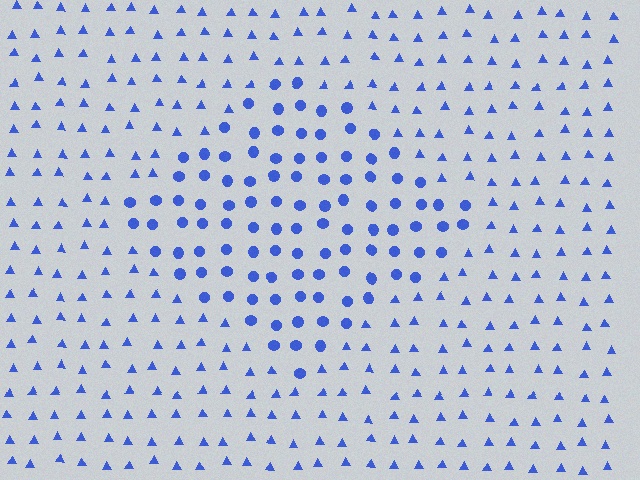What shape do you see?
I see a diamond.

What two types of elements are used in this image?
The image uses circles inside the diamond region and triangles outside it.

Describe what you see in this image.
The image is filled with small blue elements arranged in a uniform grid. A diamond-shaped region contains circles, while the surrounding area contains triangles. The boundary is defined purely by the change in element shape.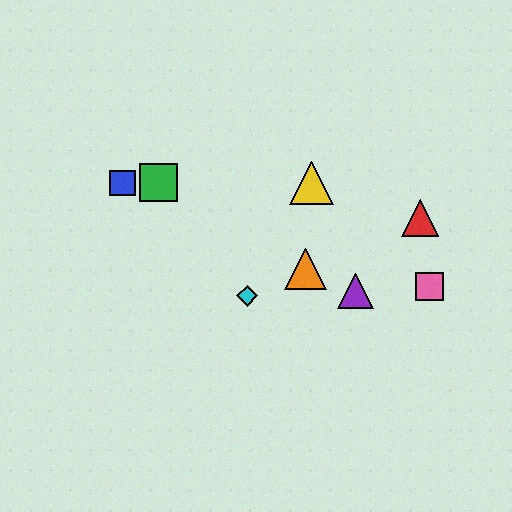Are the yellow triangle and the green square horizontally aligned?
Yes, both are at y≈183.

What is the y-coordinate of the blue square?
The blue square is at y≈183.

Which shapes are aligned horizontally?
The blue square, the green square, the yellow triangle are aligned horizontally.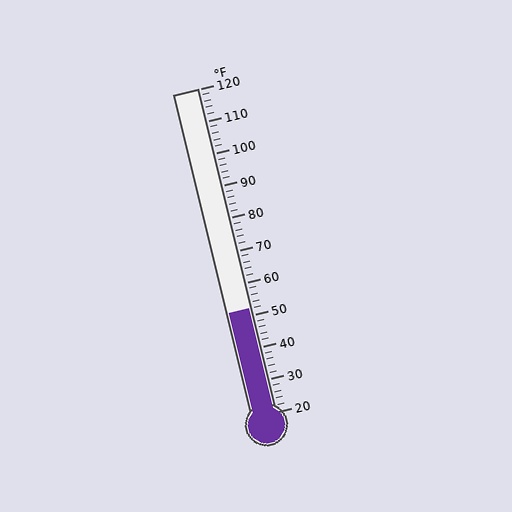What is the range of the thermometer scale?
The thermometer scale ranges from 20°F to 120°F.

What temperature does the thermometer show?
The thermometer shows approximately 52°F.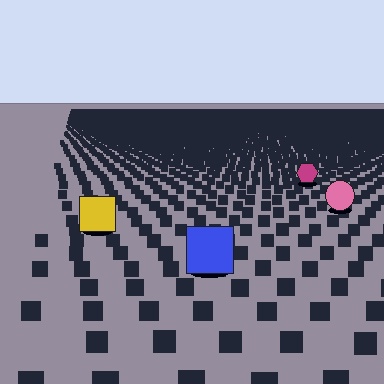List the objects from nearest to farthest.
From nearest to farthest: the blue square, the yellow square, the pink circle, the magenta hexagon.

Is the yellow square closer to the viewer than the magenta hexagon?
Yes. The yellow square is closer — you can tell from the texture gradient: the ground texture is coarser near it.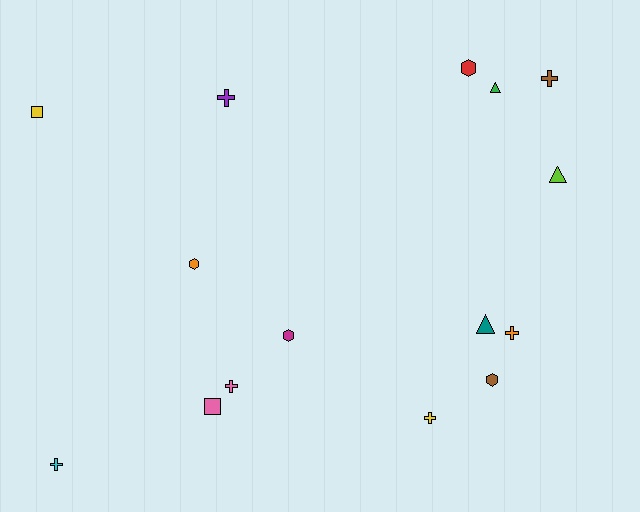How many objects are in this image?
There are 15 objects.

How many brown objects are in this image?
There are 2 brown objects.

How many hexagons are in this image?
There are 4 hexagons.